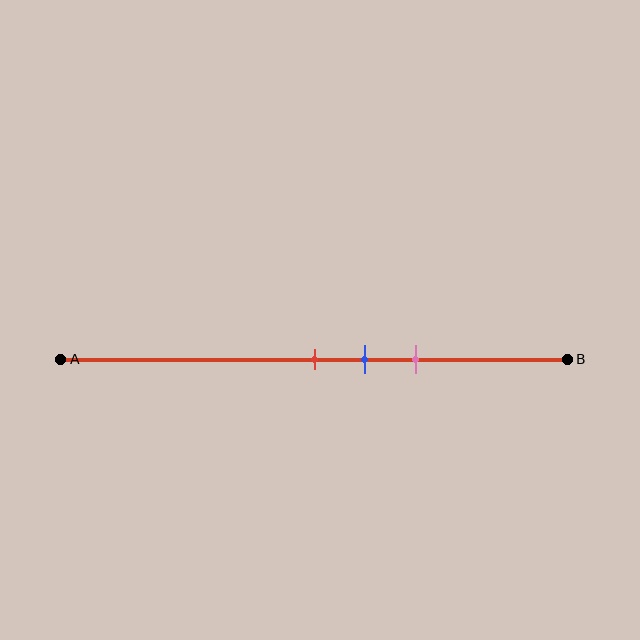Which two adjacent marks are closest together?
The red and blue marks are the closest adjacent pair.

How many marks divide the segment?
There are 3 marks dividing the segment.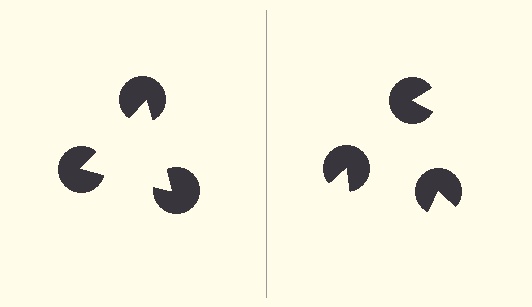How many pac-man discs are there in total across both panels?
6 — 3 on each side.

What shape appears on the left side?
An illusory triangle.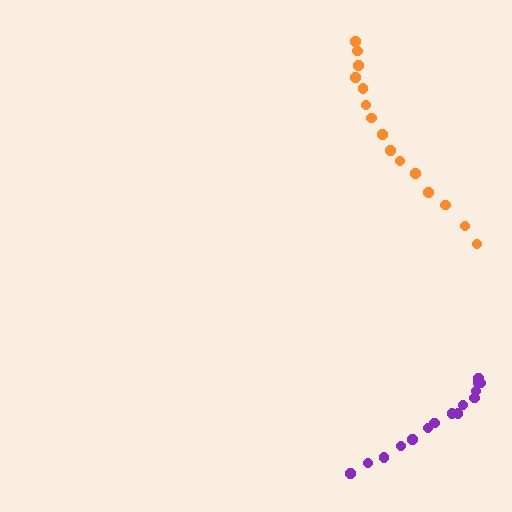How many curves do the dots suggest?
There are 2 distinct paths.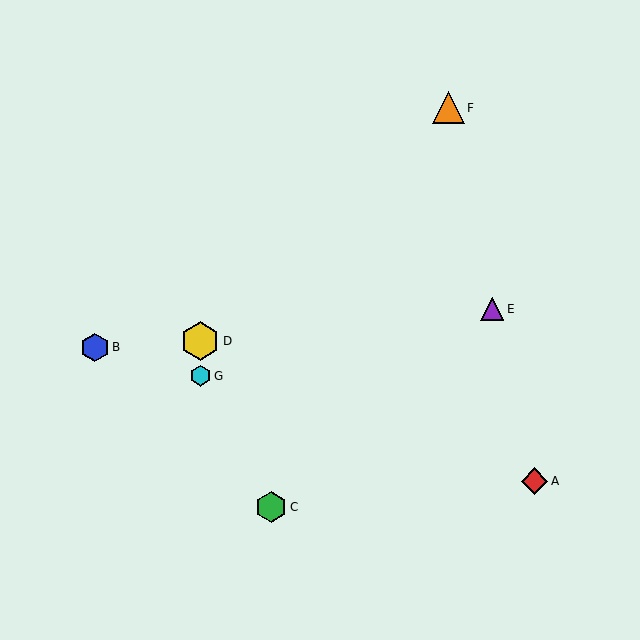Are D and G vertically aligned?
Yes, both are at x≈200.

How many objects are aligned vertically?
2 objects (D, G) are aligned vertically.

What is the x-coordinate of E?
Object E is at x≈492.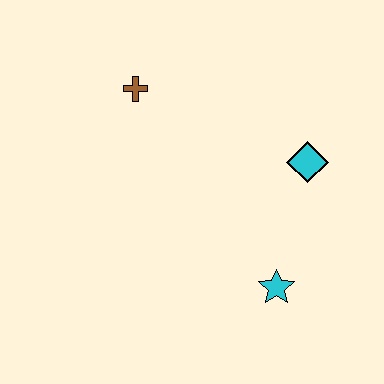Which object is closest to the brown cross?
The cyan diamond is closest to the brown cross.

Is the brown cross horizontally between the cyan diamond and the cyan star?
No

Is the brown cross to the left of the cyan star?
Yes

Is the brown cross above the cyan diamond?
Yes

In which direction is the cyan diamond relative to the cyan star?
The cyan diamond is above the cyan star.